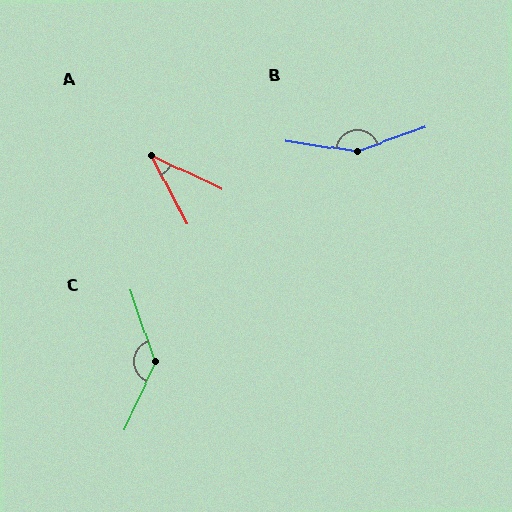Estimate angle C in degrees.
Approximately 136 degrees.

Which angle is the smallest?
A, at approximately 37 degrees.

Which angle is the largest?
B, at approximately 152 degrees.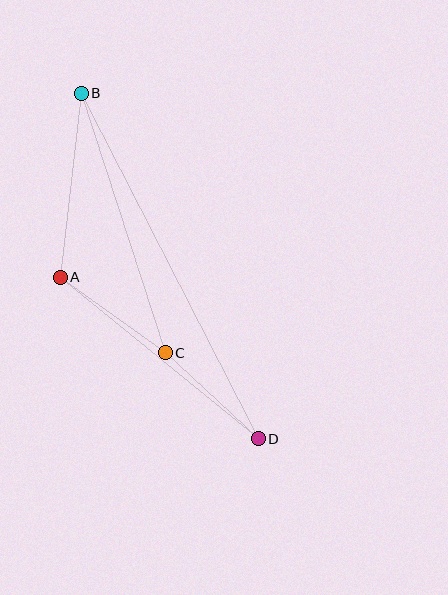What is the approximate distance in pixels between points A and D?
The distance between A and D is approximately 255 pixels.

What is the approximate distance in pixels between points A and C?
The distance between A and C is approximately 129 pixels.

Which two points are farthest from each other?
Points B and D are farthest from each other.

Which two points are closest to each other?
Points C and D are closest to each other.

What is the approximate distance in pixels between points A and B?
The distance between A and B is approximately 185 pixels.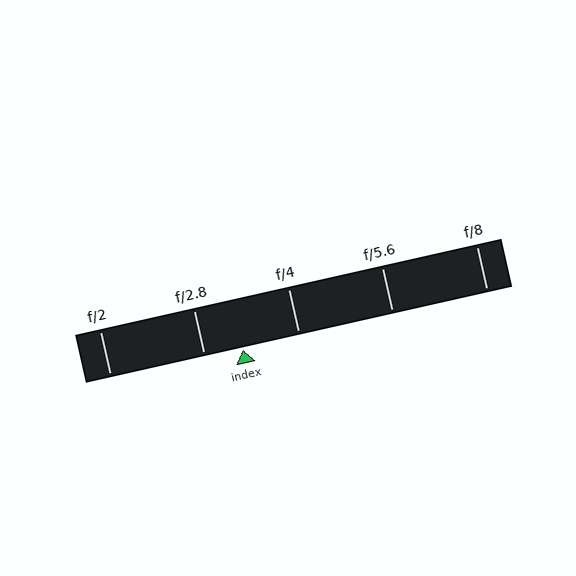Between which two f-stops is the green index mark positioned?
The index mark is between f/2.8 and f/4.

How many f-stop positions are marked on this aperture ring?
There are 5 f-stop positions marked.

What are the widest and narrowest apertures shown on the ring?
The widest aperture shown is f/2 and the narrowest is f/8.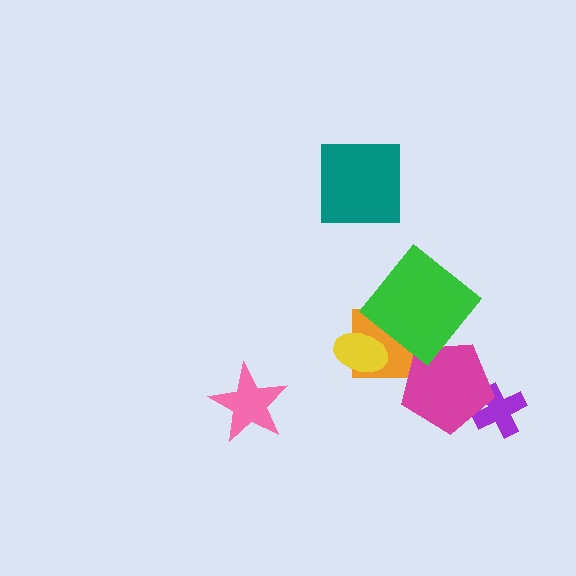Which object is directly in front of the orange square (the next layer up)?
The yellow ellipse is directly in front of the orange square.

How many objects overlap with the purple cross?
1 object overlaps with the purple cross.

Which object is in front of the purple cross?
The magenta pentagon is in front of the purple cross.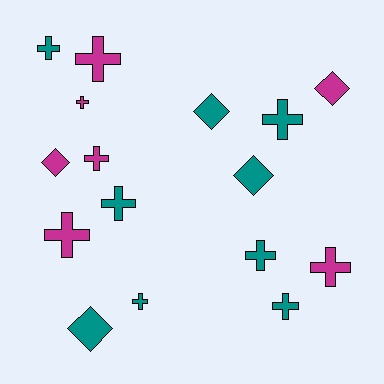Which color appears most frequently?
Teal, with 9 objects.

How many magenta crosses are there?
There are 5 magenta crosses.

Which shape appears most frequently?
Cross, with 11 objects.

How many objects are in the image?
There are 16 objects.